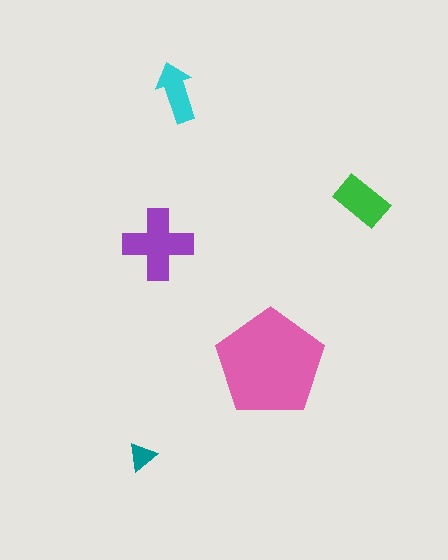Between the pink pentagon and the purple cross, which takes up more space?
The pink pentagon.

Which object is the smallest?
The teal triangle.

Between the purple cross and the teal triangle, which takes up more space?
The purple cross.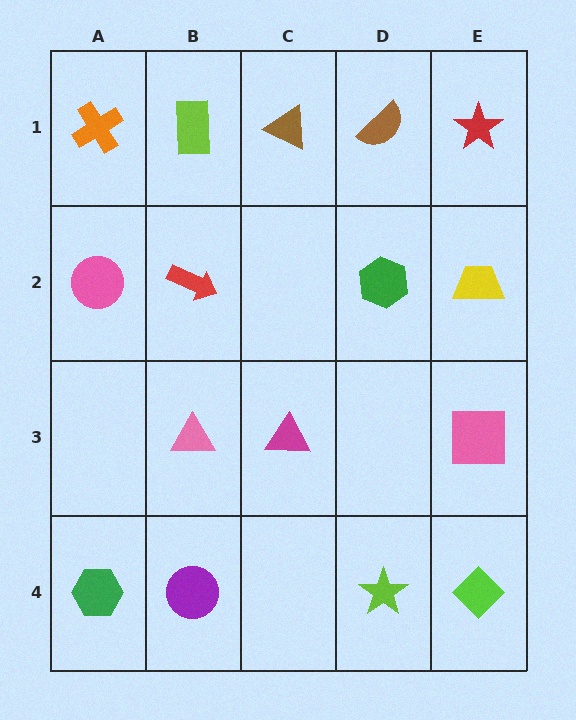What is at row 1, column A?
An orange cross.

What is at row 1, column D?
A brown semicircle.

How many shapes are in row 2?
4 shapes.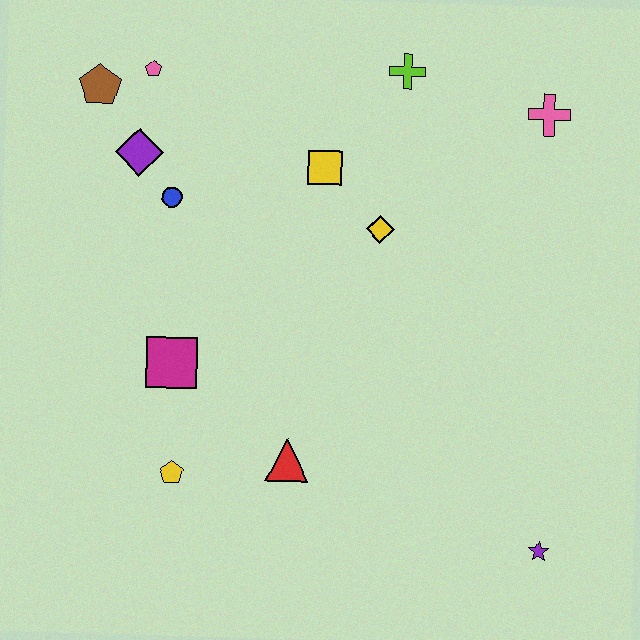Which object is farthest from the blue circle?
The purple star is farthest from the blue circle.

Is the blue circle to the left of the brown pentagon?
No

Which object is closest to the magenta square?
The yellow pentagon is closest to the magenta square.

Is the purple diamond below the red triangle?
No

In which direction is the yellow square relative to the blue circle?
The yellow square is to the right of the blue circle.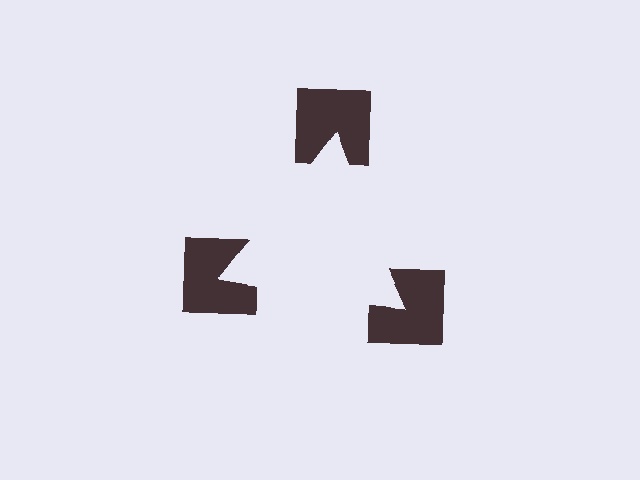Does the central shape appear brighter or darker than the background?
It typically appears slightly brighter than the background, even though no actual brightness change is drawn.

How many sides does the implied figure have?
3 sides.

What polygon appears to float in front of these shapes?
An illusory triangle — its edges are inferred from the aligned wedge cuts in the notched squares, not physically drawn.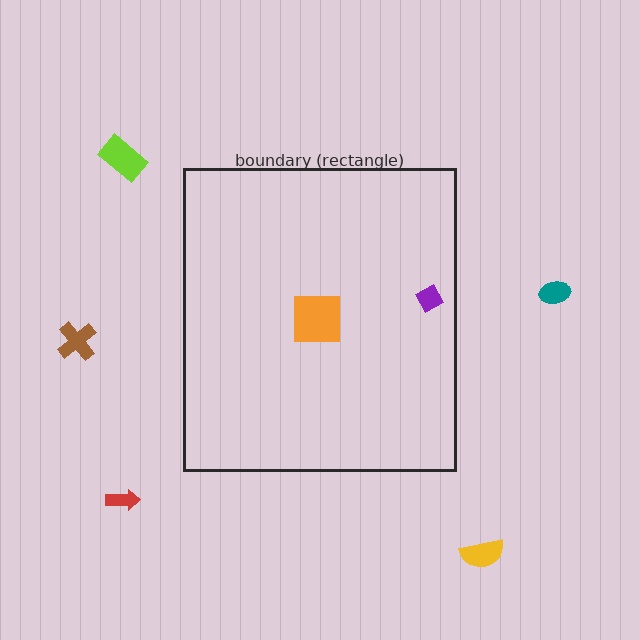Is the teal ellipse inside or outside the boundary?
Outside.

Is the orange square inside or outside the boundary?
Inside.